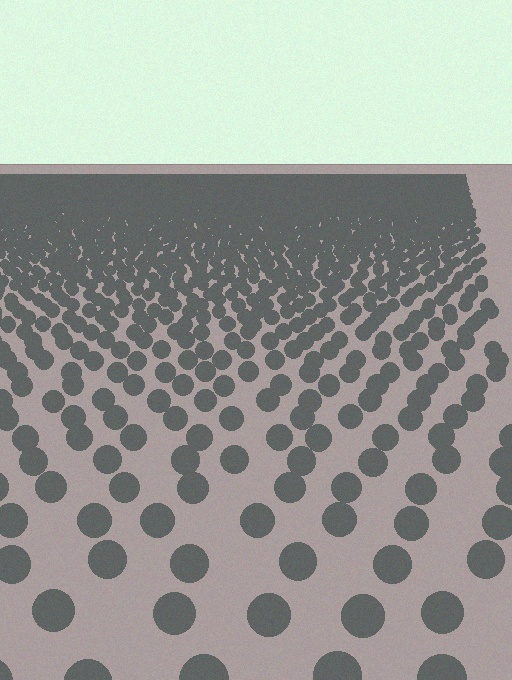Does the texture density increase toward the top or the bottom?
Density increases toward the top.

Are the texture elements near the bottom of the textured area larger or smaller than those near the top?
Larger. Near the bottom, elements are closer to the viewer and appear at a bigger on-screen size.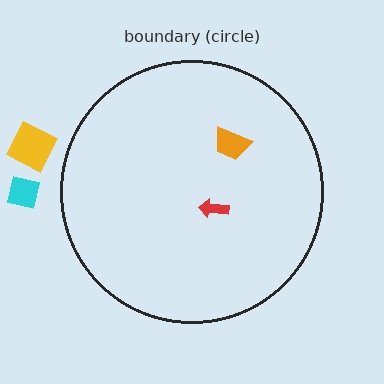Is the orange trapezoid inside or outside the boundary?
Inside.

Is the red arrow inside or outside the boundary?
Inside.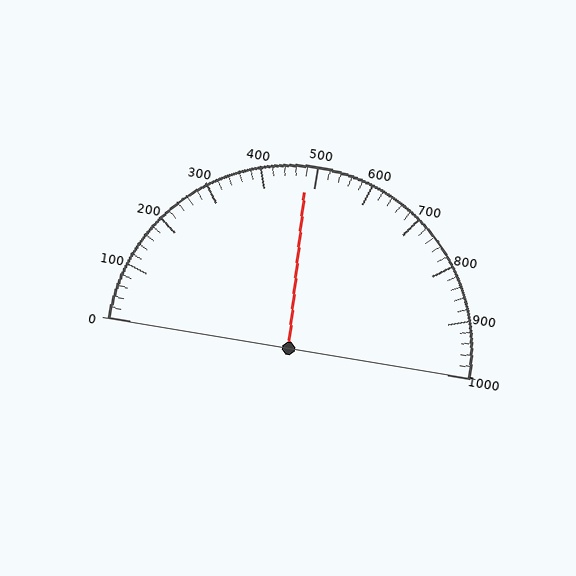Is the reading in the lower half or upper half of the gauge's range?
The reading is in the lower half of the range (0 to 1000).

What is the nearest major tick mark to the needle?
The nearest major tick mark is 500.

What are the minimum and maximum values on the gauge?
The gauge ranges from 0 to 1000.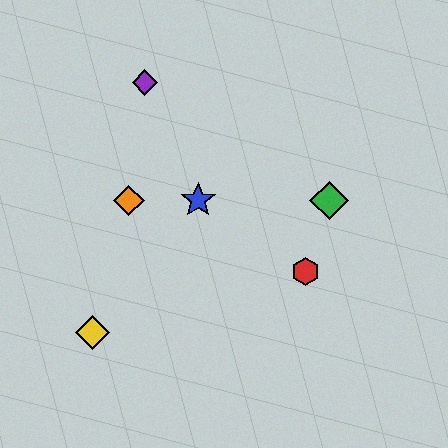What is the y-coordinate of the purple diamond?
The purple diamond is at y≈82.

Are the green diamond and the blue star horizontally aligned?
Yes, both are at y≈200.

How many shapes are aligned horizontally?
3 shapes (the blue star, the green diamond, the orange diamond) are aligned horizontally.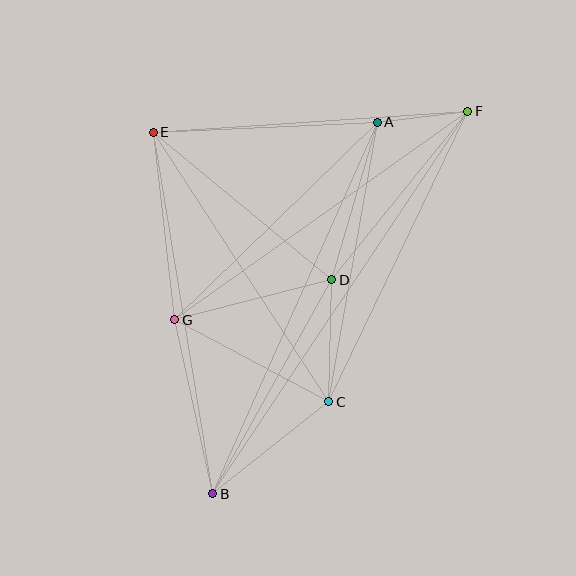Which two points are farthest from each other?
Points B and F are farthest from each other.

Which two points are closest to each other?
Points A and F are closest to each other.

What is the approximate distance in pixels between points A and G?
The distance between A and G is approximately 283 pixels.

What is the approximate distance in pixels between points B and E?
The distance between B and E is approximately 366 pixels.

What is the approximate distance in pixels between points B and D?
The distance between B and D is approximately 245 pixels.